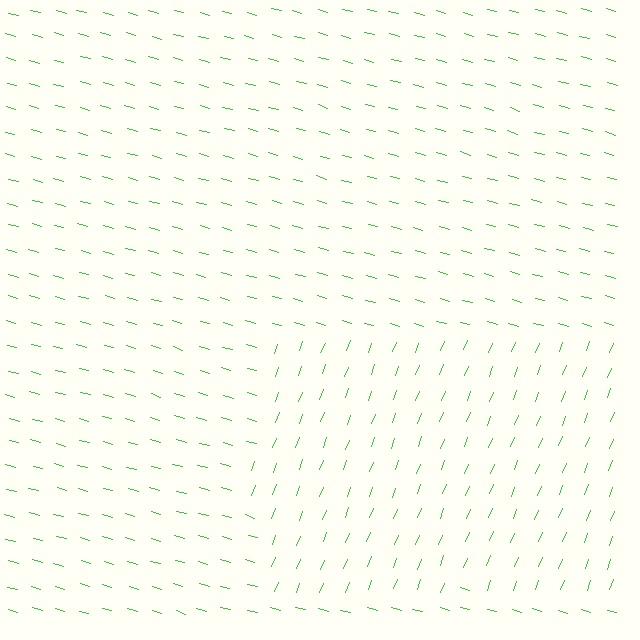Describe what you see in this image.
The image is filled with small green line segments. A rectangle region in the image has lines oriented differently from the surrounding lines, creating a visible texture boundary.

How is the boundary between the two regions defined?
The boundary is defined purely by a change in line orientation (approximately 84 degrees difference). All lines are the same color and thickness.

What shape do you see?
I see a rectangle.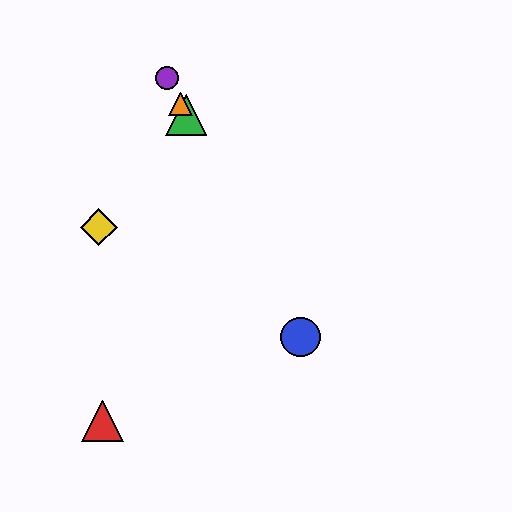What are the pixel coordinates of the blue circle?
The blue circle is at (301, 337).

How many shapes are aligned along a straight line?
4 shapes (the blue circle, the green triangle, the purple circle, the orange triangle) are aligned along a straight line.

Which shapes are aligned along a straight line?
The blue circle, the green triangle, the purple circle, the orange triangle are aligned along a straight line.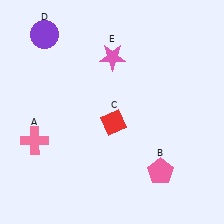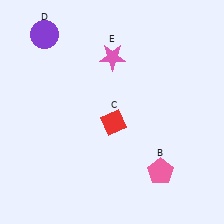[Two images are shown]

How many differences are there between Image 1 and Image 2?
There is 1 difference between the two images.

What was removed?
The pink cross (A) was removed in Image 2.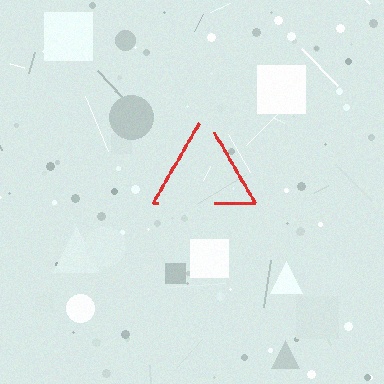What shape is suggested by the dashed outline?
The dashed outline suggests a triangle.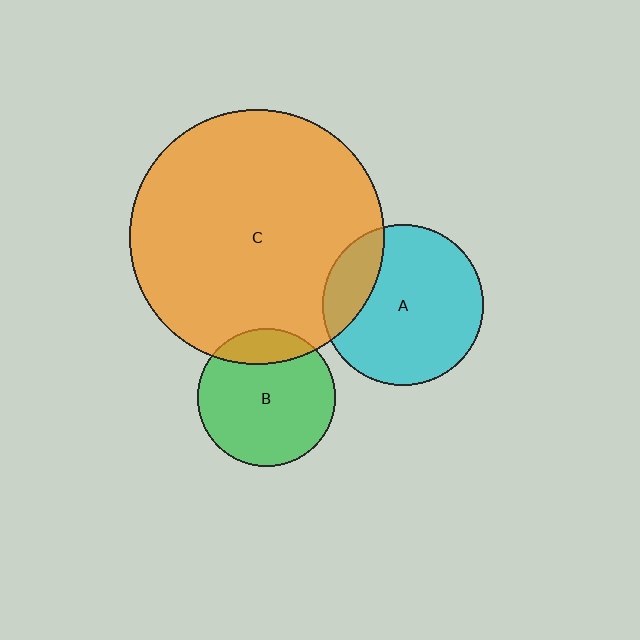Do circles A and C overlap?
Yes.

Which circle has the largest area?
Circle C (orange).